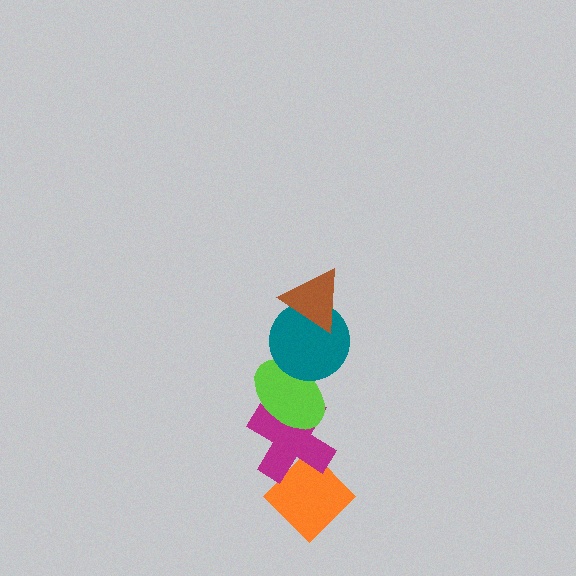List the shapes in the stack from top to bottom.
From top to bottom: the brown triangle, the teal circle, the lime ellipse, the magenta cross, the orange diamond.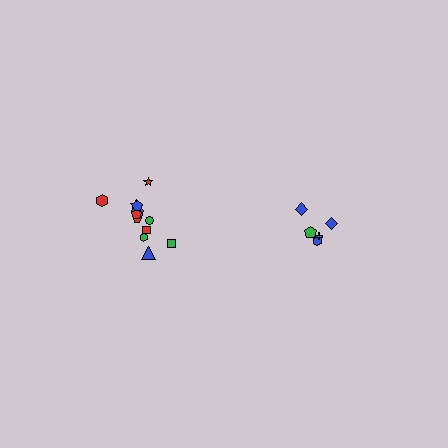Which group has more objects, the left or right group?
The left group.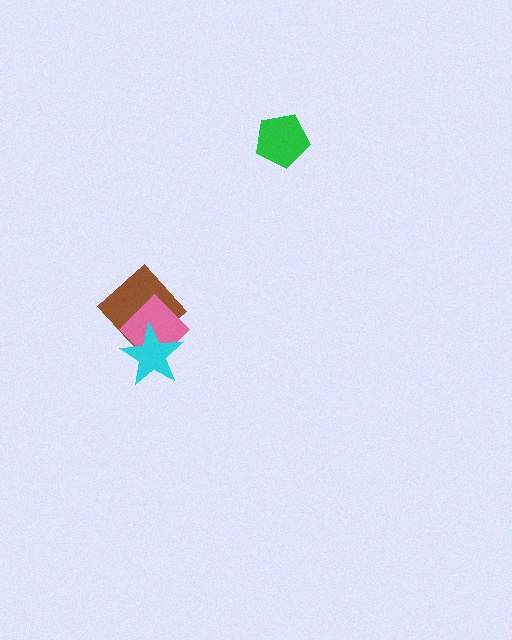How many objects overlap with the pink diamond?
2 objects overlap with the pink diamond.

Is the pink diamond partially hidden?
Yes, it is partially covered by another shape.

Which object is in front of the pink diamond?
The cyan star is in front of the pink diamond.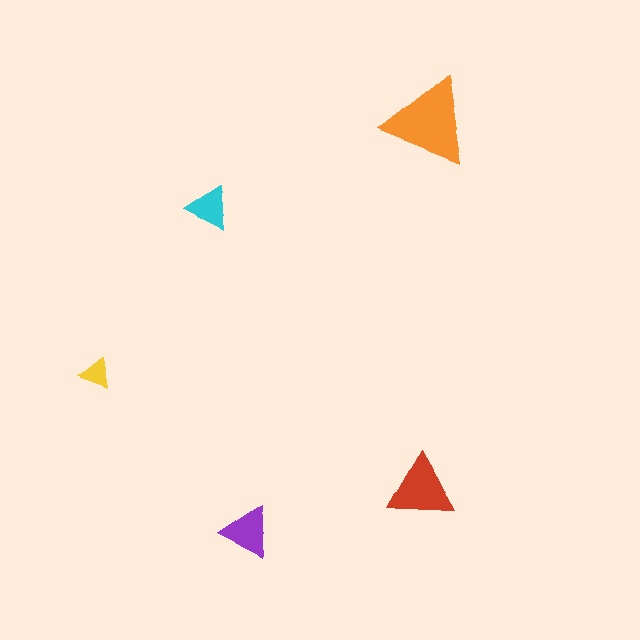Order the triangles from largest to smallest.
the orange one, the red one, the purple one, the cyan one, the yellow one.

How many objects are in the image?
There are 5 objects in the image.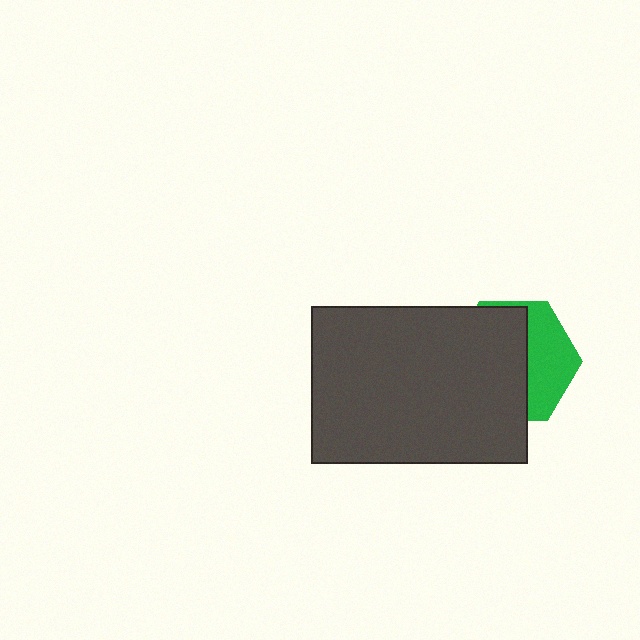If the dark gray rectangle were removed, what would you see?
You would see the complete green hexagon.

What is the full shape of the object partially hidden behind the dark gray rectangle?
The partially hidden object is a green hexagon.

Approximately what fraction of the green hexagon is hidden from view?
Roughly 62% of the green hexagon is hidden behind the dark gray rectangle.